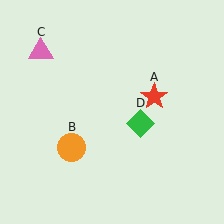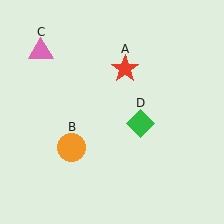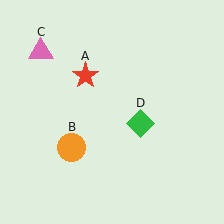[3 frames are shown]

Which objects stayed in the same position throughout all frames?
Orange circle (object B) and pink triangle (object C) and green diamond (object D) remained stationary.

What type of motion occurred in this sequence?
The red star (object A) rotated counterclockwise around the center of the scene.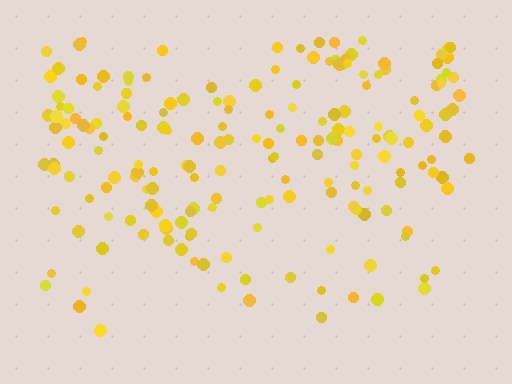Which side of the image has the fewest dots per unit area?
The bottom.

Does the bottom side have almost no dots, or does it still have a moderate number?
Still a moderate number, just noticeably fewer than the top.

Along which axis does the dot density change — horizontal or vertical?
Vertical.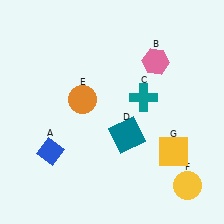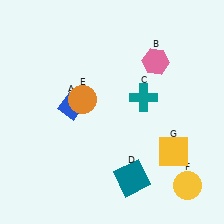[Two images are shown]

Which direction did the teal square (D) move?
The teal square (D) moved down.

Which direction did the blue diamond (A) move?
The blue diamond (A) moved up.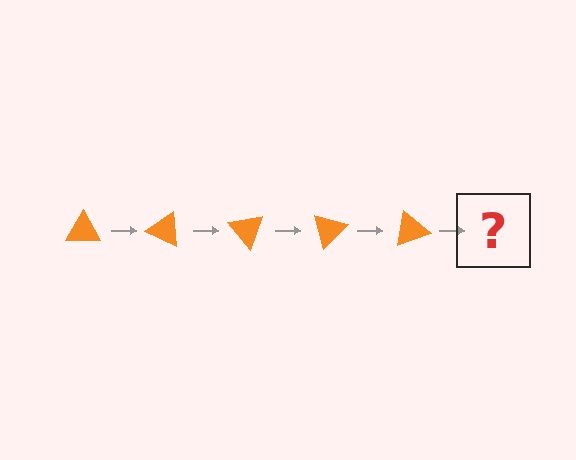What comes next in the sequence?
The next element should be an orange triangle rotated 125 degrees.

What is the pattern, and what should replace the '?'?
The pattern is that the triangle rotates 25 degrees each step. The '?' should be an orange triangle rotated 125 degrees.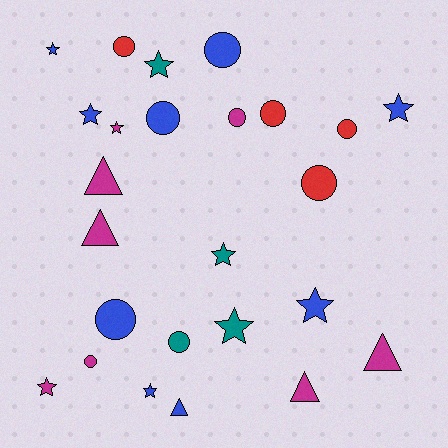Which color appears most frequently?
Blue, with 9 objects.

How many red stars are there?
There are no red stars.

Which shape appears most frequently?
Star, with 10 objects.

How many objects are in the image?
There are 25 objects.